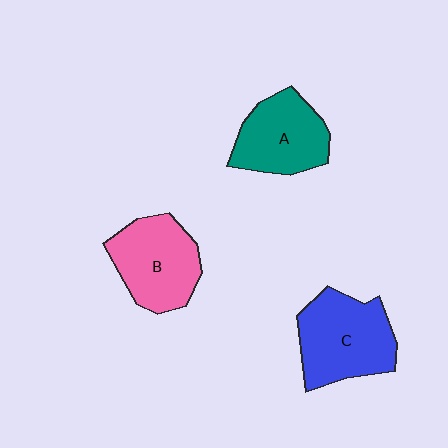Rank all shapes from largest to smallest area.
From largest to smallest: C (blue), B (pink), A (teal).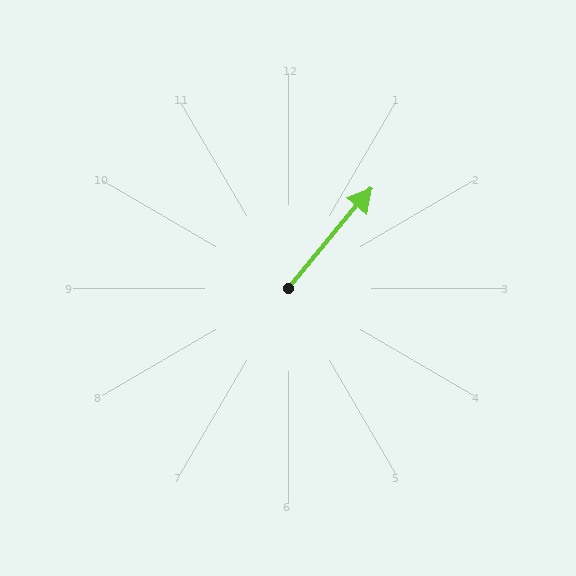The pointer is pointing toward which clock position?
Roughly 1 o'clock.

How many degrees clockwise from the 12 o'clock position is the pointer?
Approximately 40 degrees.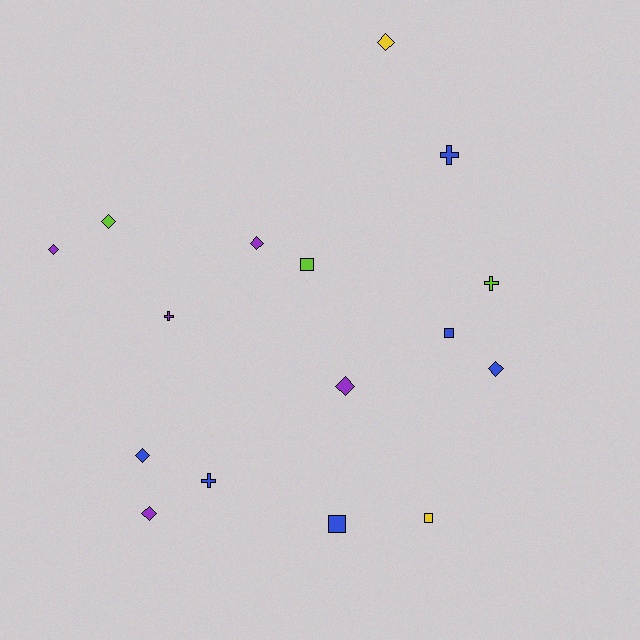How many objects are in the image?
There are 16 objects.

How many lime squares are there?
There is 1 lime square.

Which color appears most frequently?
Blue, with 6 objects.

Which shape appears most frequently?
Diamond, with 8 objects.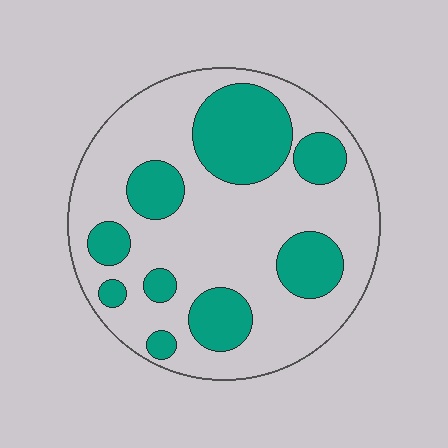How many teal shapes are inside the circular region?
9.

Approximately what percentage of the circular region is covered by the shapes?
Approximately 30%.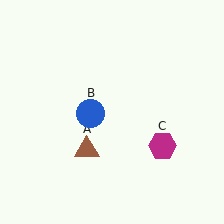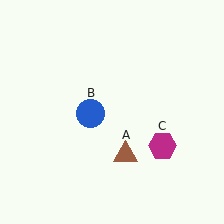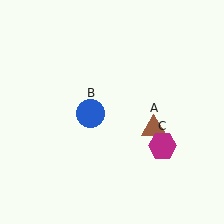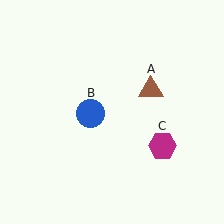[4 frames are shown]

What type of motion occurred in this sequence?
The brown triangle (object A) rotated counterclockwise around the center of the scene.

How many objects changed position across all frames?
1 object changed position: brown triangle (object A).